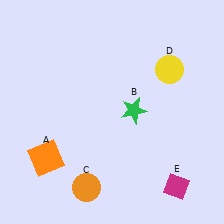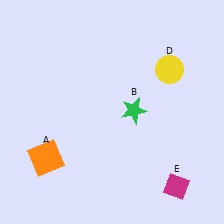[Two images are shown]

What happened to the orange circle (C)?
The orange circle (C) was removed in Image 2. It was in the bottom-left area of Image 1.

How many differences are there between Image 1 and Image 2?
There is 1 difference between the two images.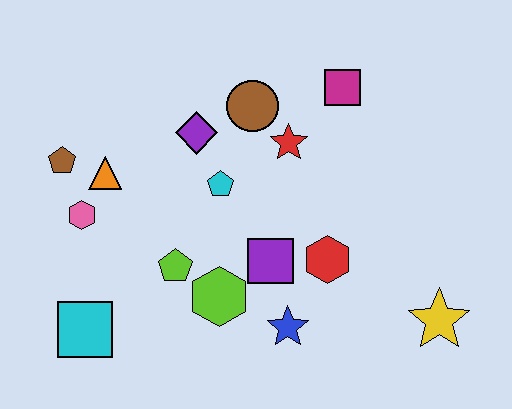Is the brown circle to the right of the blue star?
No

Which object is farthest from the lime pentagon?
The yellow star is farthest from the lime pentagon.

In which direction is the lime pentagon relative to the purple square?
The lime pentagon is to the left of the purple square.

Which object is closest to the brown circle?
The red star is closest to the brown circle.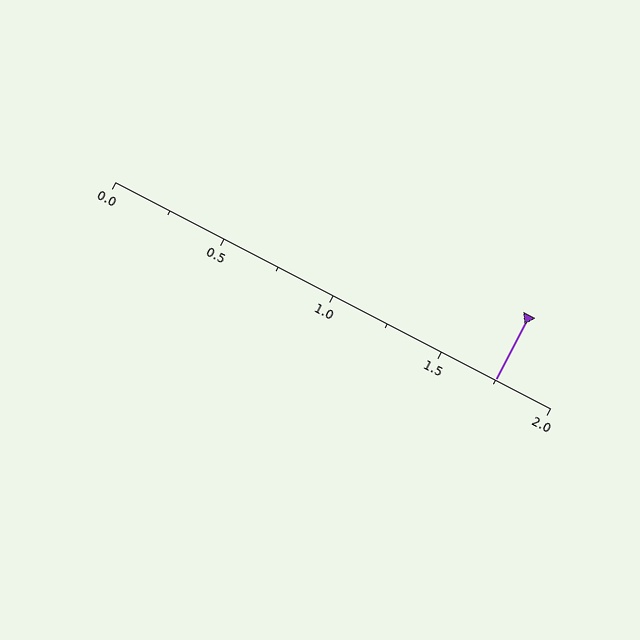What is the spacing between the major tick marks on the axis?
The major ticks are spaced 0.5 apart.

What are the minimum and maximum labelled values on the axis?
The axis runs from 0.0 to 2.0.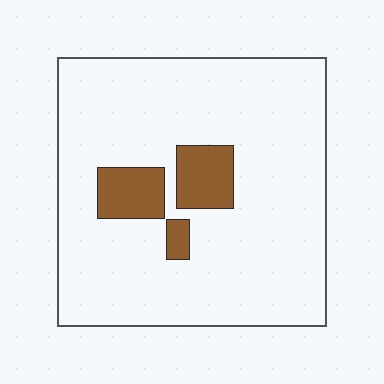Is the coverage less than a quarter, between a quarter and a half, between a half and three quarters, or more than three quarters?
Less than a quarter.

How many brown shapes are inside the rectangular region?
3.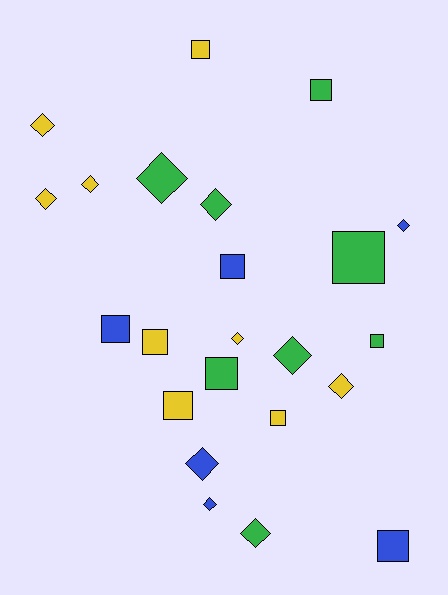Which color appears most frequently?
Yellow, with 9 objects.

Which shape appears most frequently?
Diamond, with 12 objects.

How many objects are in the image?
There are 23 objects.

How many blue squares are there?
There are 3 blue squares.